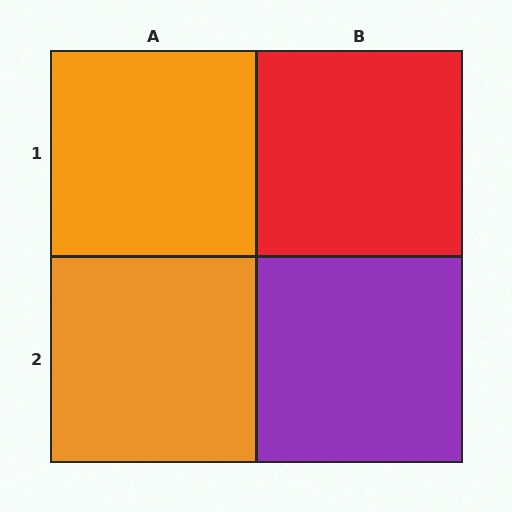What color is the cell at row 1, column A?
Orange.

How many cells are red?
1 cell is red.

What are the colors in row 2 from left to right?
Orange, purple.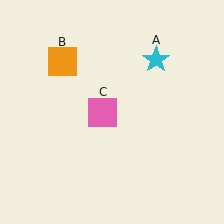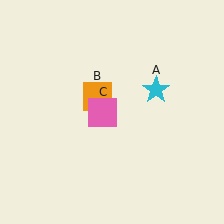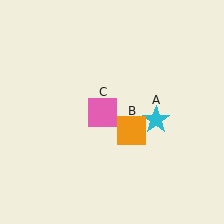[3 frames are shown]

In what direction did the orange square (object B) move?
The orange square (object B) moved down and to the right.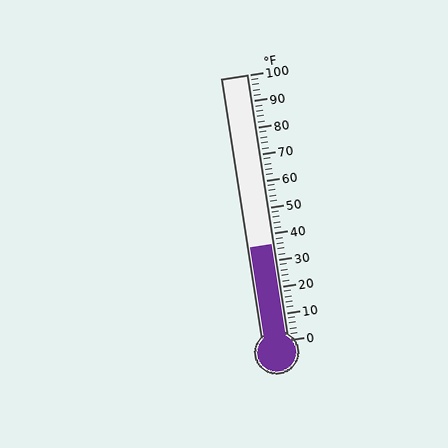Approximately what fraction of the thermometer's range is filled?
The thermometer is filled to approximately 35% of its range.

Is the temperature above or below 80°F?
The temperature is below 80°F.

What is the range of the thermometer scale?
The thermometer scale ranges from 0°F to 100°F.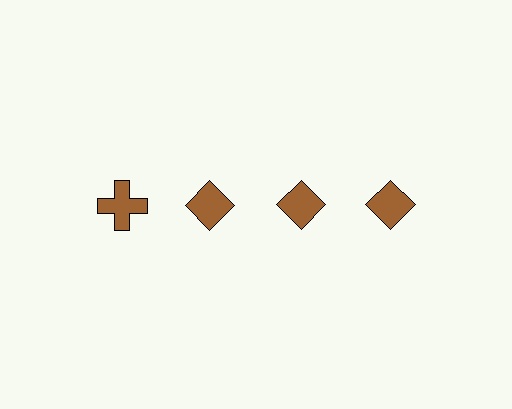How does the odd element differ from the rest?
It has a different shape: cross instead of diamond.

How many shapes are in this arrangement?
There are 4 shapes arranged in a grid pattern.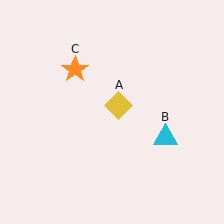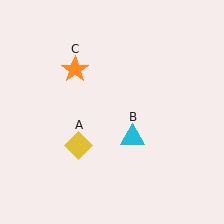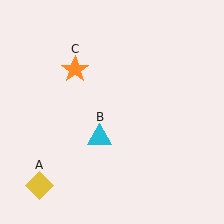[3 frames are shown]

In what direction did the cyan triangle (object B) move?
The cyan triangle (object B) moved left.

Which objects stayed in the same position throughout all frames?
Orange star (object C) remained stationary.